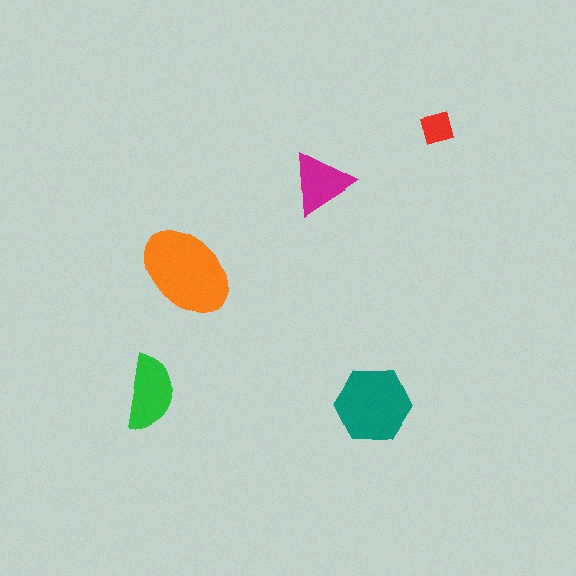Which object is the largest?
The orange ellipse.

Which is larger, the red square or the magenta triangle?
The magenta triangle.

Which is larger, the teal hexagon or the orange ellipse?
The orange ellipse.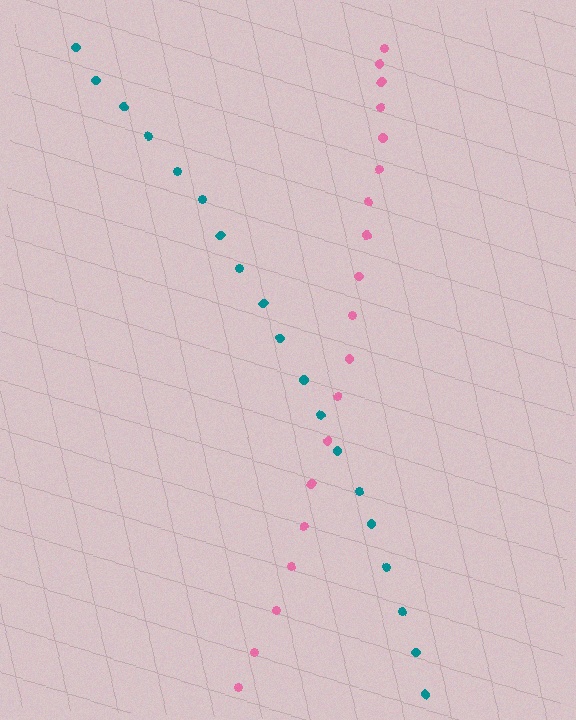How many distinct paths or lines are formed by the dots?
There are 2 distinct paths.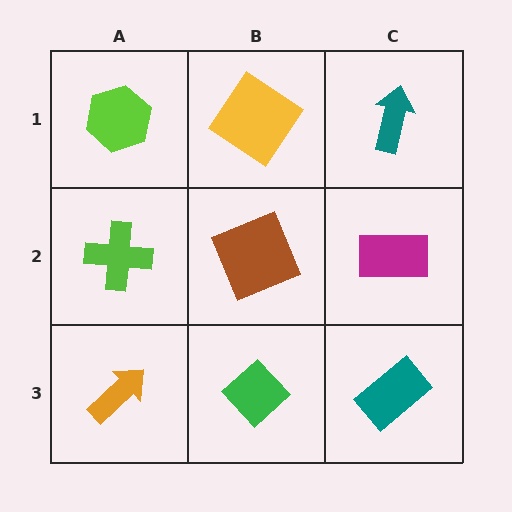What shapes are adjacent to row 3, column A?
A lime cross (row 2, column A), a green diamond (row 3, column B).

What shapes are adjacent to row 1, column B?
A brown square (row 2, column B), a lime hexagon (row 1, column A), a teal arrow (row 1, column C).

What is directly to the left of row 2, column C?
A brown square.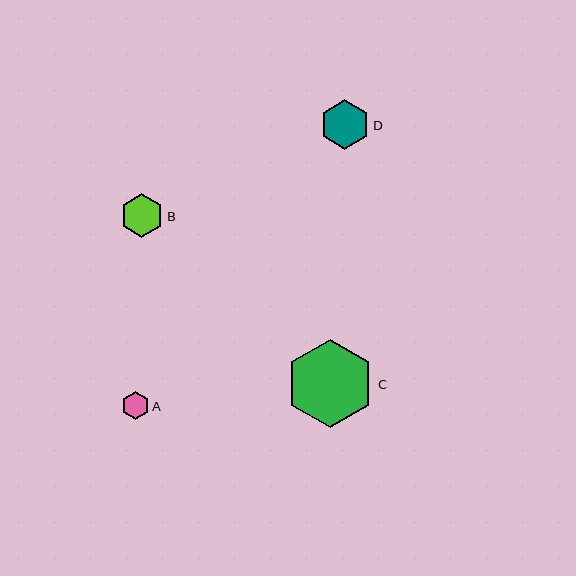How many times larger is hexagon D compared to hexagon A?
Hexagon D is approximately 1.8 times the size of hexagon A.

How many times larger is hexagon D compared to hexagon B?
Hexagon D is approximately 1.1 times the size of hexagon B.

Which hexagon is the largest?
Hexagon C is the largest with a size of approximately 89 pixels.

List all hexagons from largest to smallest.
From largest to smallest: C, D, B, A.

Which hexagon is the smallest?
Hexagon A is the smallest with a size of approximately 28 pixels.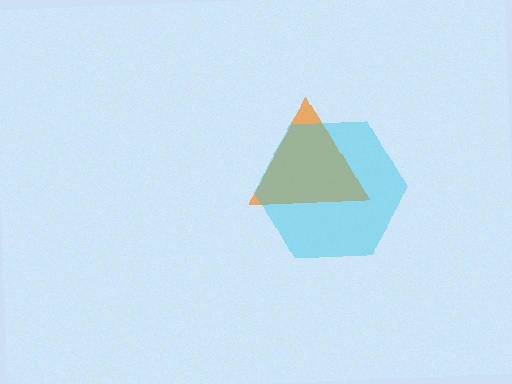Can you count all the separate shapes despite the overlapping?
Yes, there are 2 separate shapes.